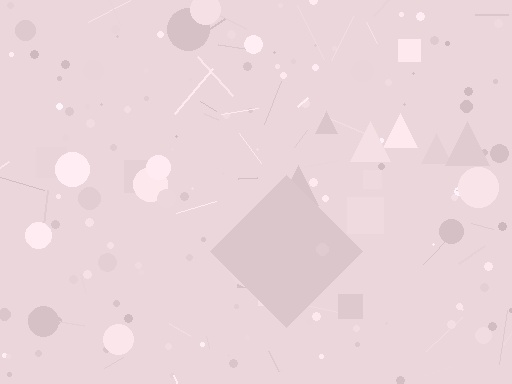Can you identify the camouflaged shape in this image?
The camouflaged shape is a diamond.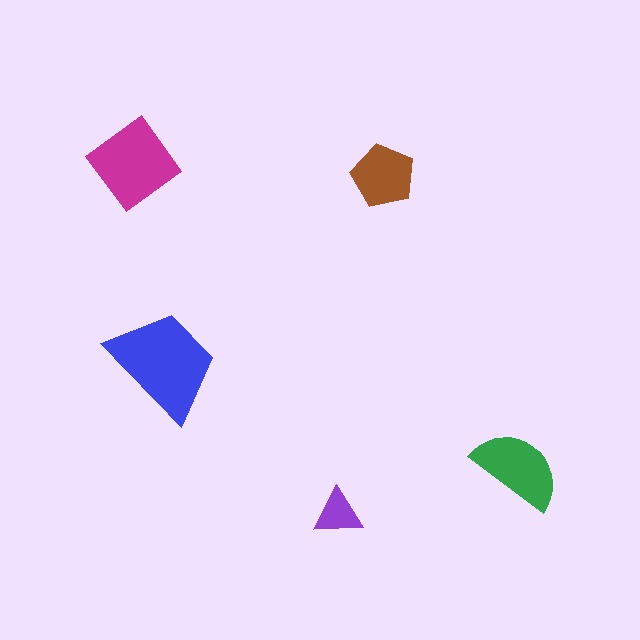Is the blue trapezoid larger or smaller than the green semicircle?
Larger.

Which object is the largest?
The blue trapezoid.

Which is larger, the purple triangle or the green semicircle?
The green semicircle.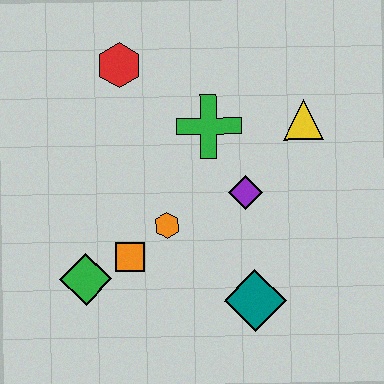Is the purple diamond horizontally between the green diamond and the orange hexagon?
No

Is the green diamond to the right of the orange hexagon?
No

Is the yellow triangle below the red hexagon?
Yes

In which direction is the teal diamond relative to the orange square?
The teal diamond is to the right of the orange square.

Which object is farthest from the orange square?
The yellow triangle is farthest from the orange square.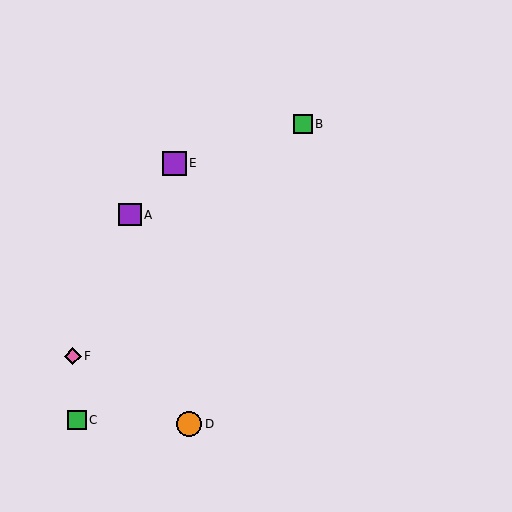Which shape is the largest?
The orange circle (labeled D) is the largest.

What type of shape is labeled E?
Shape E is a purple square.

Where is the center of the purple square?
The center of the purple square is at (130, 215).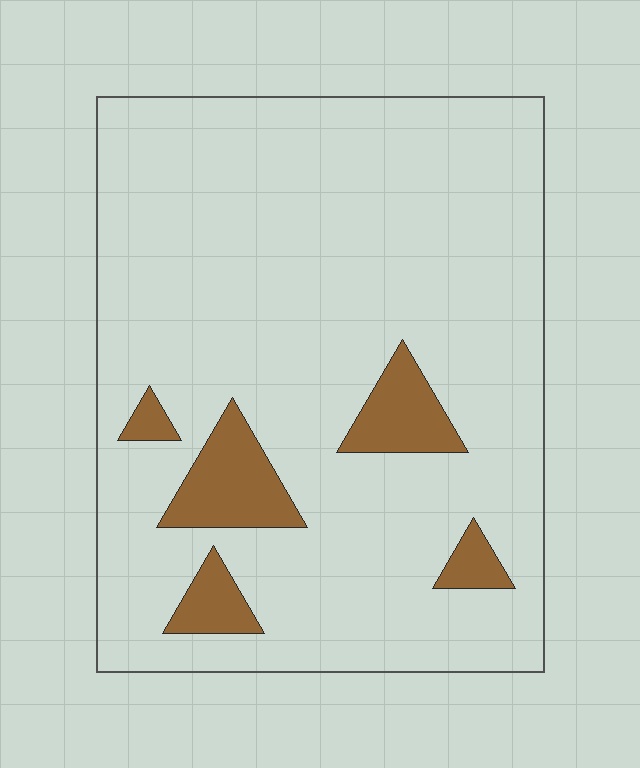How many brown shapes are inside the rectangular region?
5.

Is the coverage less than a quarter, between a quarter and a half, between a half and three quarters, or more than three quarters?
Less than a quarter.